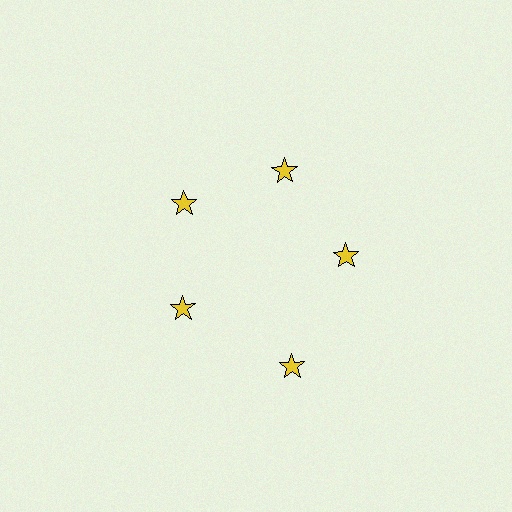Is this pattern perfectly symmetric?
No. The 5 yellow stars are arranged in a ring, but one element near the 5 o'clock position is pushed outward from the center, breaking the 5-fold rotational symmetry.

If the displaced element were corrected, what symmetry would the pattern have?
It would have 5-fold rotational symmetry — the pattern would map onto itself every 72 degrees.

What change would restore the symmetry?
The symmetry would be restored by moving it inward, back onto the ring so that all 5 stars sit at equal angles and equal distance from the center.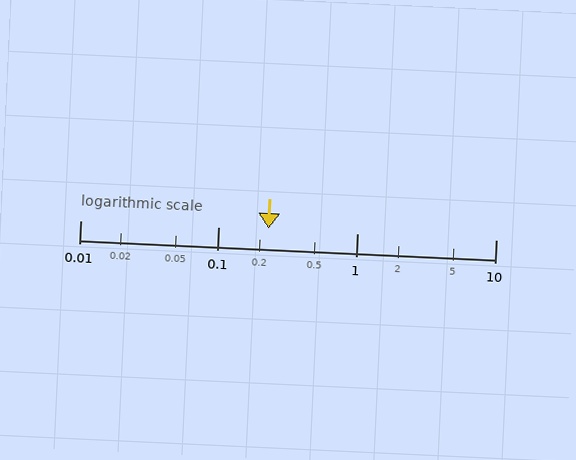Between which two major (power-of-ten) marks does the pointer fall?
The pointer is between 0.1 and 1.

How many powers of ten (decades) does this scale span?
The scale spans 3 decades, from 0.01 to 10.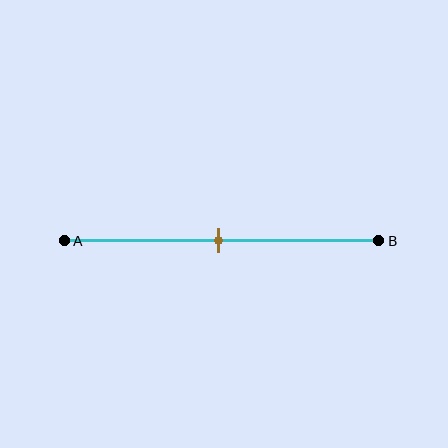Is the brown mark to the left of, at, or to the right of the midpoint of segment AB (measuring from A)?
The brown mark is approximately at the midpoint of segment AB.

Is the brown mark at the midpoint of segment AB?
Yes, the mark is approximately at the midpoint.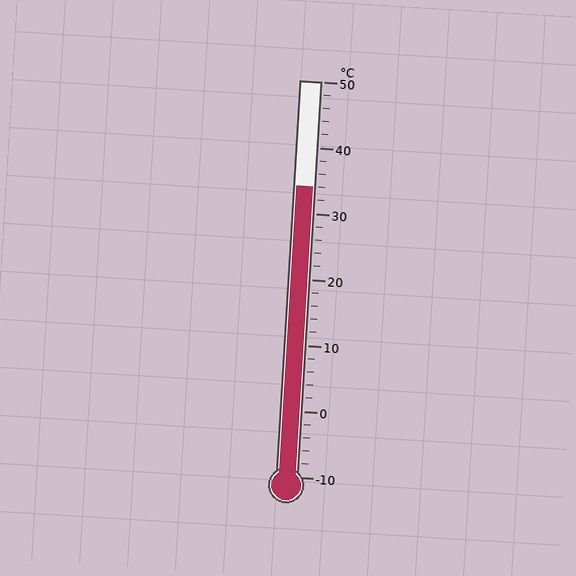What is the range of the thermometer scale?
The thermometer scale ranges from -10°C to 50°C.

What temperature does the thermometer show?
The thermometer shows approximately 34°C.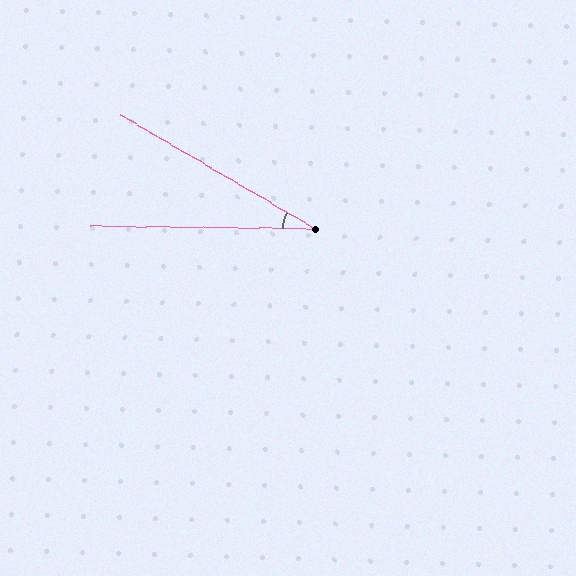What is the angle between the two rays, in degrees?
Approximately 30 degrees.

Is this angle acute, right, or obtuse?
It is acute.